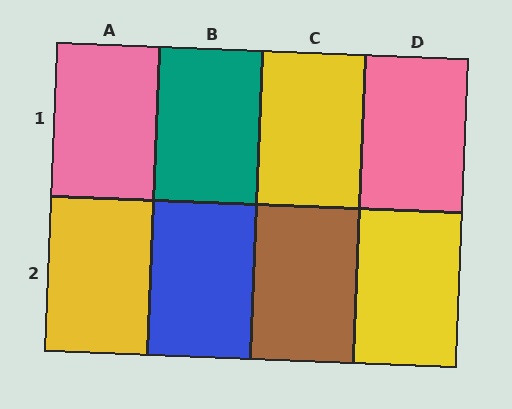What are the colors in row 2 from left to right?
Yellow, blue, brown, yellow.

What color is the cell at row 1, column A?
Pink.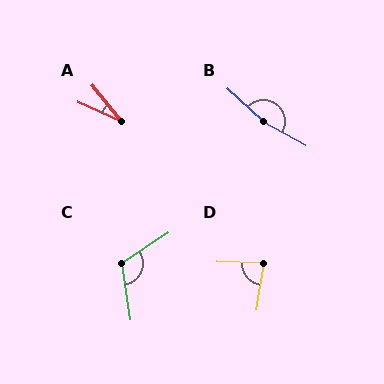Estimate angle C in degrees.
Approximately 114 degrees.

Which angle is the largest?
B, at approximately 166 degrees.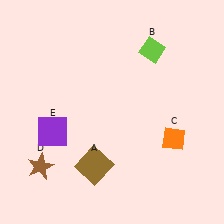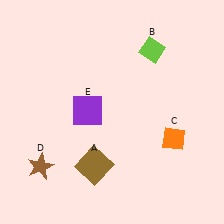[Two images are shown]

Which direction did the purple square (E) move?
The purple square (E) moved right.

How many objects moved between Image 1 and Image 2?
1 object moved between the two images.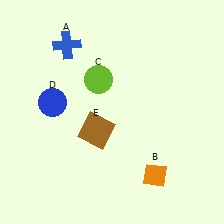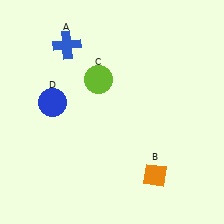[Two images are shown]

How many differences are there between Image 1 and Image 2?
There is 1 difference between the two images.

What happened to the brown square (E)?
The brown square (E) was removed in Image 2. It was in the bottom-left area of Image 1.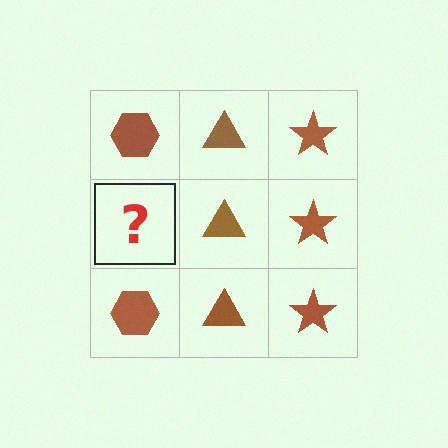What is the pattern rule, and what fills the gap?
The rule is that each column has a consistent shape. The gap should be filled with a brown hexagon.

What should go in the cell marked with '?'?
The missing cell should contain a brown hexagon.